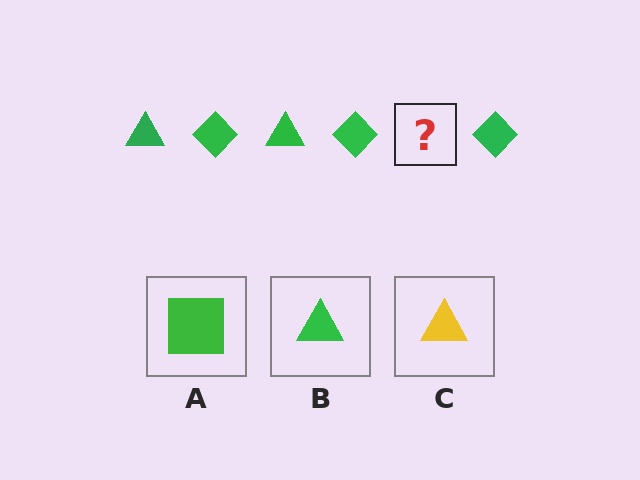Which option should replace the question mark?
Option B.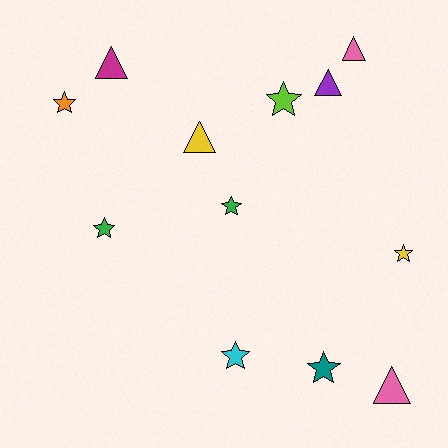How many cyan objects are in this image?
There is 1 cyan object.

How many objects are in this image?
There are 12 objects.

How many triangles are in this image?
There are 5 triangles.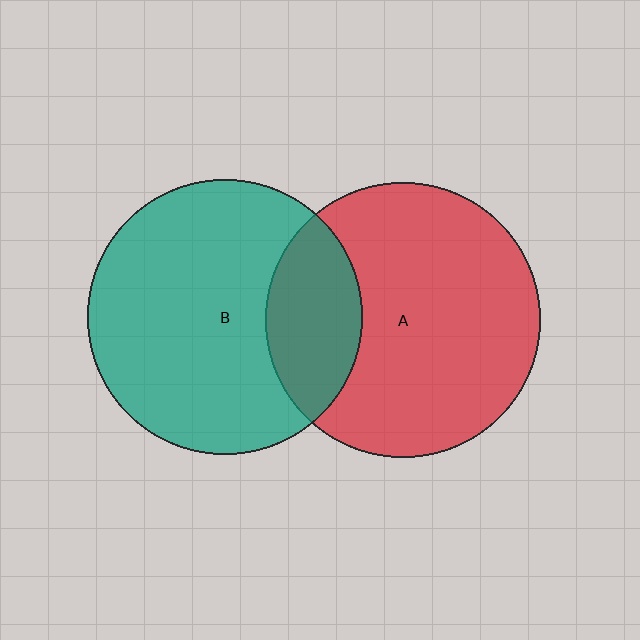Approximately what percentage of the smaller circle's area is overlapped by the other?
Approximately 25%.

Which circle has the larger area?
Circle A (red).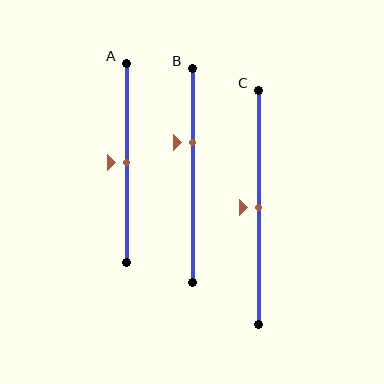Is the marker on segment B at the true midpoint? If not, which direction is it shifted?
No, the marker on segment B is shifted upward by about 15% of the segment length.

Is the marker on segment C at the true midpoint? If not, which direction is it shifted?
Yes, the marker on segment C is at the true midpoint.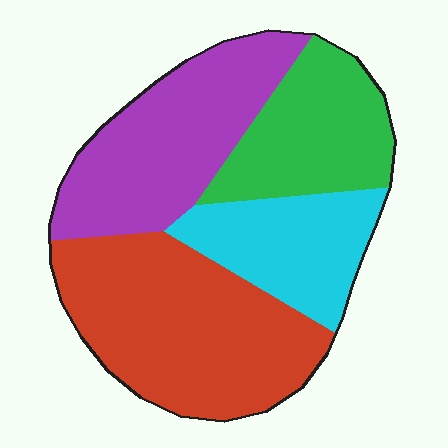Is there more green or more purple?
Purple.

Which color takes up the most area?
Red, at roughly 35%.